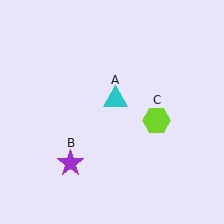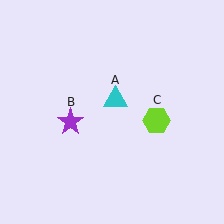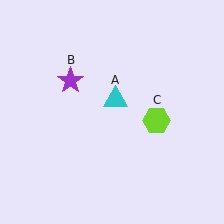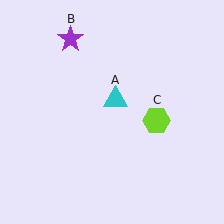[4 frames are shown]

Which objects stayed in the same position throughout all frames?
Cyan triangle (object A) and lime hexagon (object C) remained stationary.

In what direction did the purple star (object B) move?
The purple star (object B) moved up.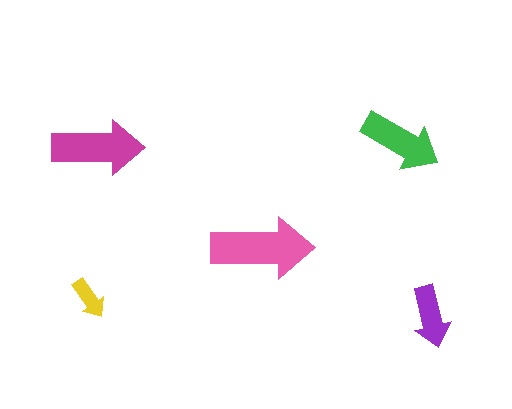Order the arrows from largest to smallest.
the pink one, the magenta one, the green one, the purple one, the yellow one.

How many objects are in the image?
There are 5 objects in the image.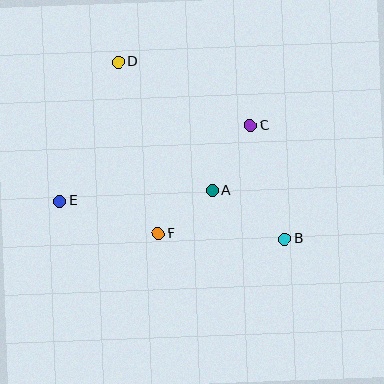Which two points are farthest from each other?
Points B and D are farthest from each other.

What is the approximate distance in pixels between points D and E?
The distance between D and E is approximately 151 pixels.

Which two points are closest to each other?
Points A and F are closest to each other.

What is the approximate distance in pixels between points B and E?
The distance between B and E is approximately 228 pixels.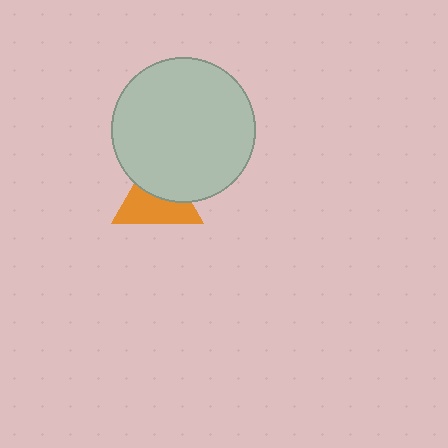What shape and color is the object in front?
The object in front is a light gray circle.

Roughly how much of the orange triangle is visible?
About half of it is visible (roughly 55%).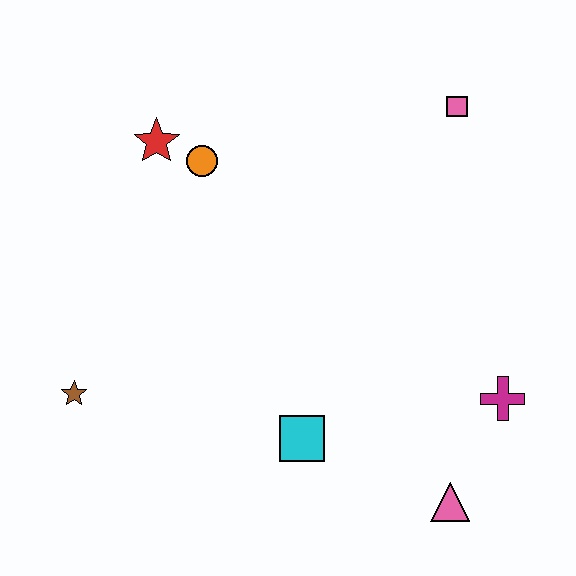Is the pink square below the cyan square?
No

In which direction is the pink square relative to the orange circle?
The pink square is to the right of the orange circle.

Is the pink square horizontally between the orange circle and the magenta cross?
Yes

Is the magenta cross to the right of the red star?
Yes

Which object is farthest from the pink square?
The brown star is farthest from the pink square.